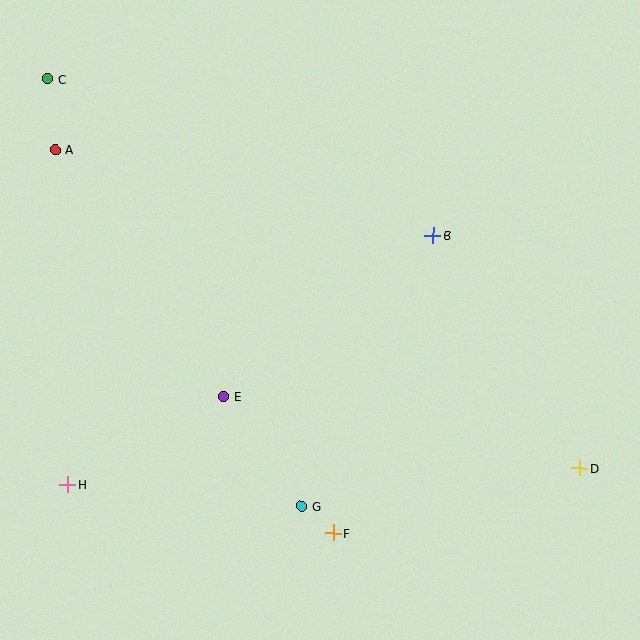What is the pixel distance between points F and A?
The distance between F and A is 474 pixels.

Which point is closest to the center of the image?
Point E at (224, 396) is closest to the center.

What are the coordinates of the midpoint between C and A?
The midpoint between C and A is at (51, 114).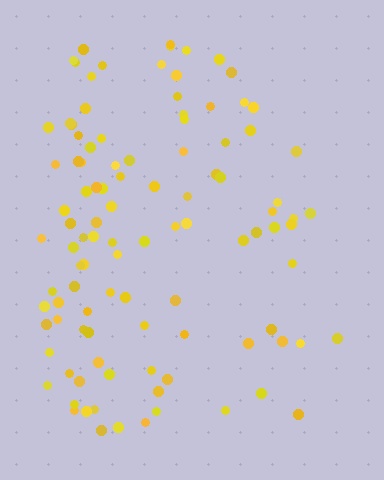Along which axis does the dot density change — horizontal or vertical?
Horizontal.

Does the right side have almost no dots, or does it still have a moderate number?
Still a moderate number, just noticeably fewer than the left.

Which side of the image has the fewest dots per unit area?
The right.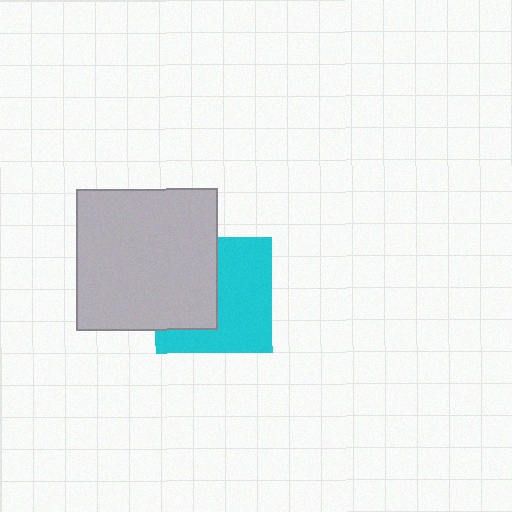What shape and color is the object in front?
The object in front is a light gray square.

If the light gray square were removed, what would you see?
You would see the complete cyan square.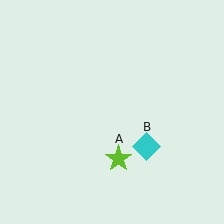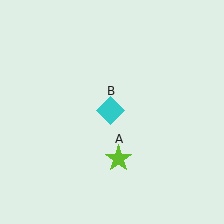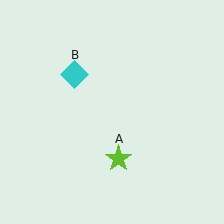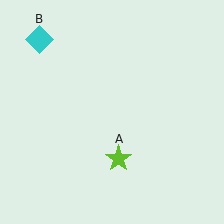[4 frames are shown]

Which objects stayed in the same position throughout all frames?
Lime star (object A) remained stationary.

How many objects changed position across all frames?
1 object changed position: cyan diamond (object B).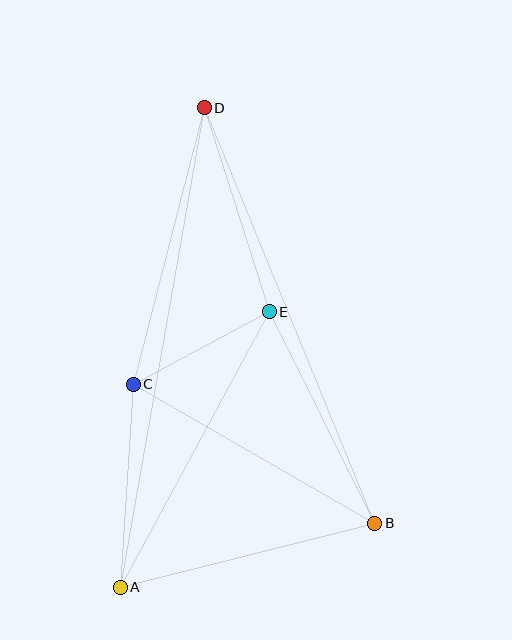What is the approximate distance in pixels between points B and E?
The distance between B and E is approximately 236 pixels.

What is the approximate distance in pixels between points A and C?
The distance between A and C is approximately 203 pixels.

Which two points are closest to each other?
Points C and E are closest to each other.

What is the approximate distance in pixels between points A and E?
The distance between A and E is approximately 313 pixels.